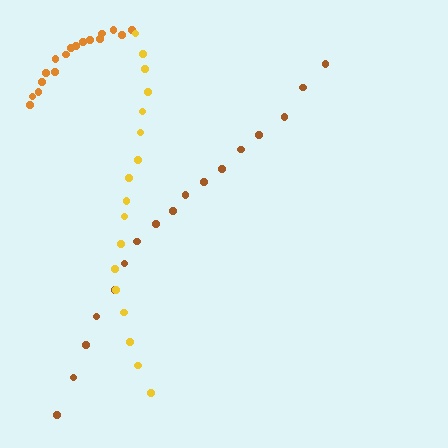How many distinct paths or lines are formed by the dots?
There are 3 distinct paths.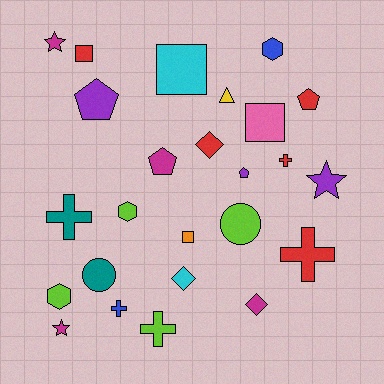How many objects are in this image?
There are 25 objects.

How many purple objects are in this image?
There are 3 purple objects.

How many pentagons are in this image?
There are 4 pentagons.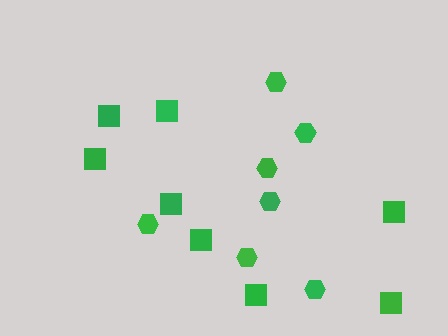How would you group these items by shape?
There are 2 groups: one group of hexagons (7) and one group of squares (8).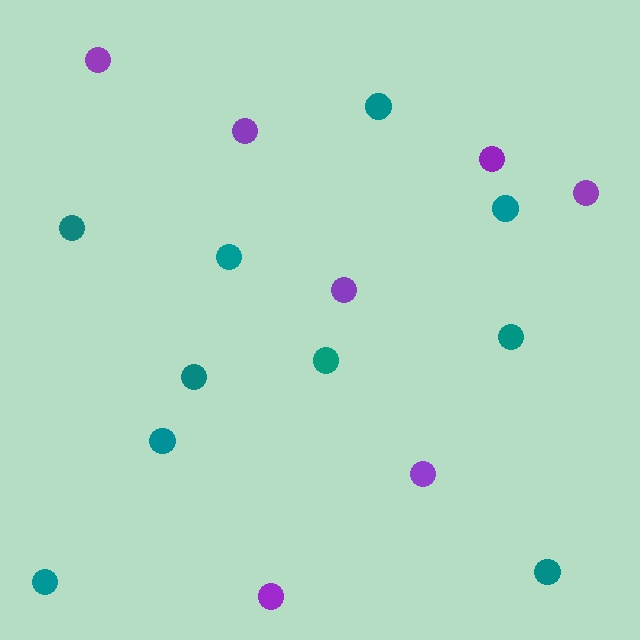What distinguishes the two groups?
There are 2 groups: one group of purple circles (7) and one group of teal circles (10).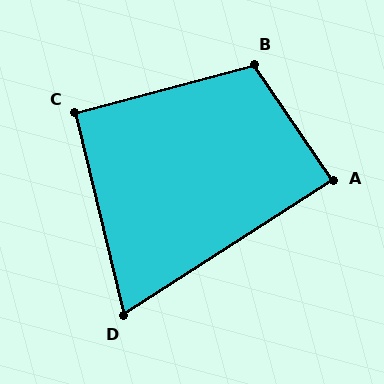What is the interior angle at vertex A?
Approximately 89 degrees (approximately right).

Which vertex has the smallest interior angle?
D, at approximately 71 degrees.